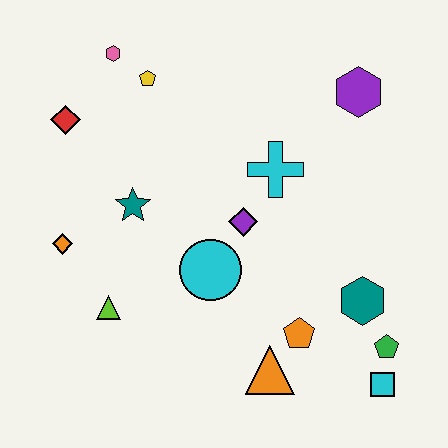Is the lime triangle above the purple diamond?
No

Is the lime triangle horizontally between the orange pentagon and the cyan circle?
No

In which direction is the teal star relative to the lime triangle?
The teal star is above the lime triangle.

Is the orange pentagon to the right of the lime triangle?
Yes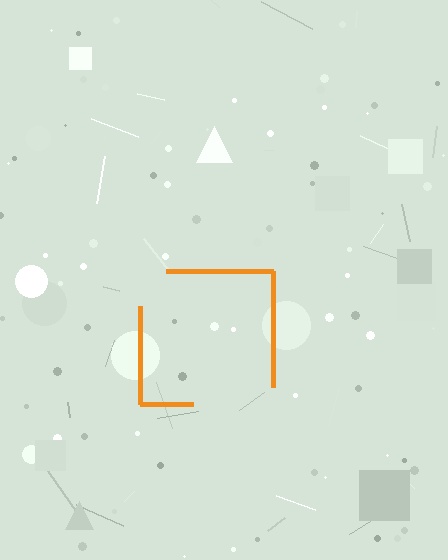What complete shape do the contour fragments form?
The contour fragments form a square.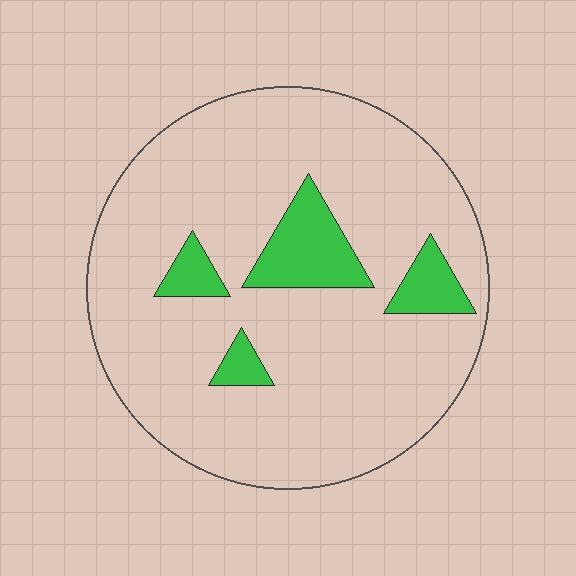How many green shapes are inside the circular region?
4.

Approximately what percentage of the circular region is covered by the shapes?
Approximately 15%.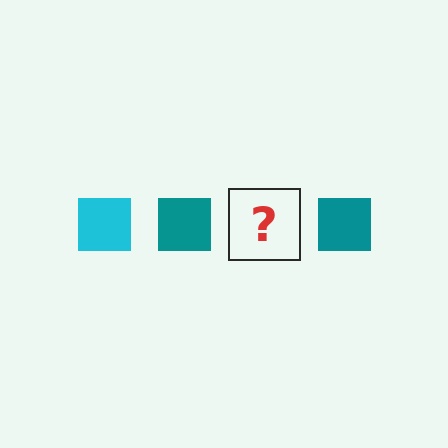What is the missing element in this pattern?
The missing element is a cyan square.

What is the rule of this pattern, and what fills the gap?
The rule is that the pattern cycles through cyan, teal squares. The gap should be filled with a cyan square.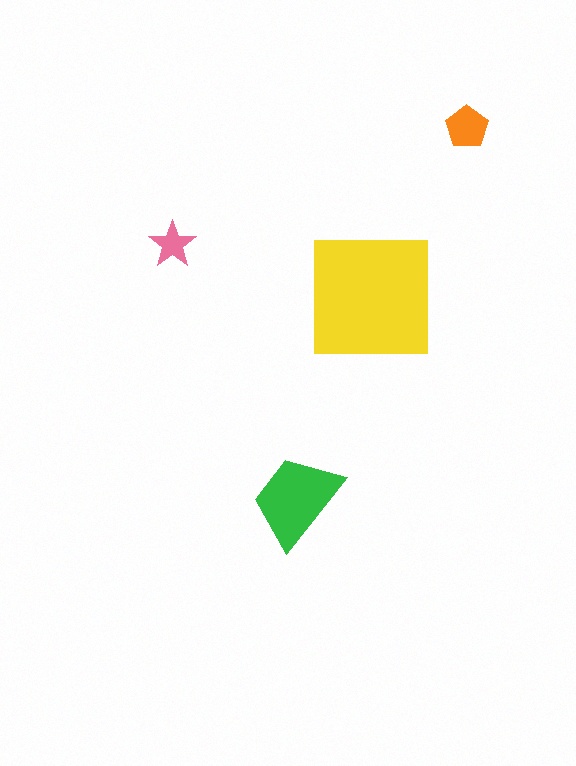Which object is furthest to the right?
The orange pentagon is rightmost.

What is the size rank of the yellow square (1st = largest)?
1st.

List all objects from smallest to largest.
The pink star, the orange pentagon, the green trapezoid, the yellow square.